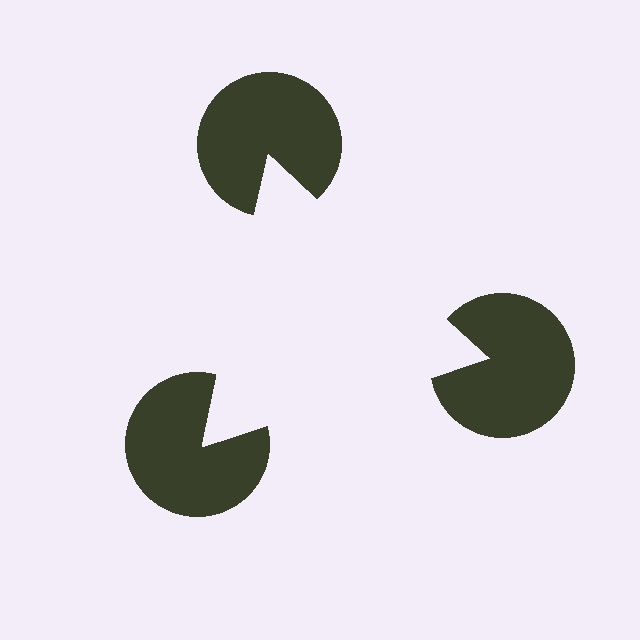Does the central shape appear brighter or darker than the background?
It typically appears slightly brighter than the background, even though no actual brightness change is drawn.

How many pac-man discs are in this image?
There are 3 — one at each vertex of the illusory triangle.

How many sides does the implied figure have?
3 sides.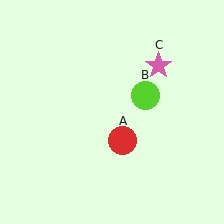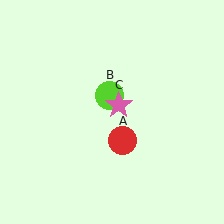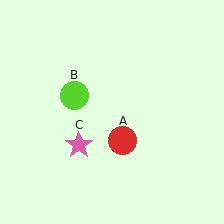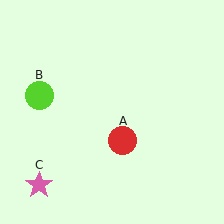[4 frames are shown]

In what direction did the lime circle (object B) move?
The lime circle (object B) moved left.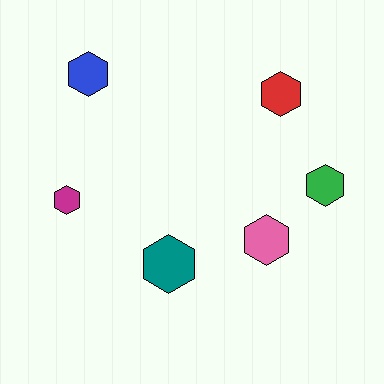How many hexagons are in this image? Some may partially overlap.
There are 6 hexagons.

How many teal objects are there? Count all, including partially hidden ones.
There is 1 teal object.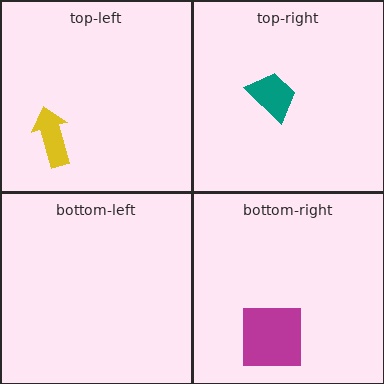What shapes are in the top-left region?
The yellow arrow.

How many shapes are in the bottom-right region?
1.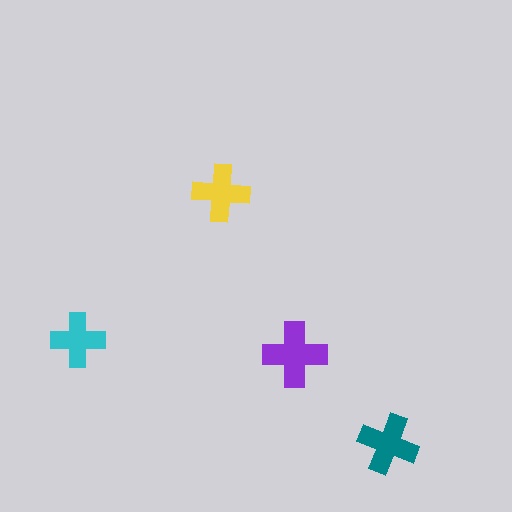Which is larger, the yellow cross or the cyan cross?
The yellow one.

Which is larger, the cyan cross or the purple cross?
The purple one.